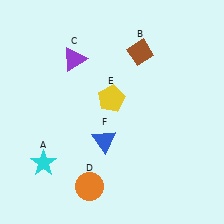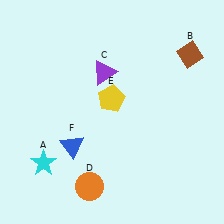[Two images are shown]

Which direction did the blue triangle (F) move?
The blue triangle (F) moved left.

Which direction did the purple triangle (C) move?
The purple triangle (C) moved right.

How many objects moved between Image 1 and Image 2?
3 objects moved between the two images.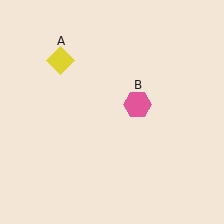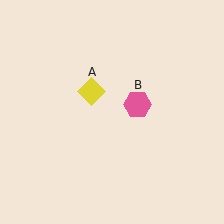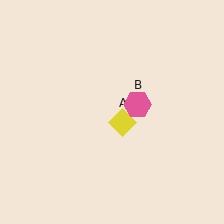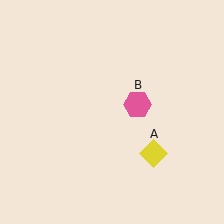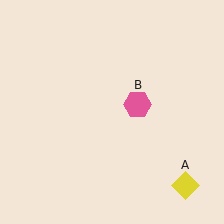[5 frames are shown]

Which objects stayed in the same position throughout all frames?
Pink hexagon (object B) remained stationary.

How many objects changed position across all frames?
1 object changed position: yellow diamond (object A).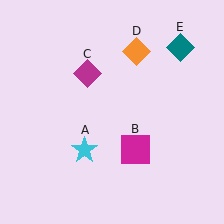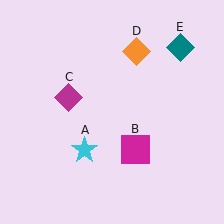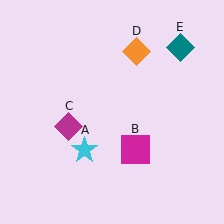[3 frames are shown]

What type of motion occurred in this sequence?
The magenta diamond (object C) rotated counterclockwise around the center of the scene.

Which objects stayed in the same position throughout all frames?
Cyan star (object A) and magenta square (object B) and orange diamond (object D) and teal diamond (object E) remained stationary.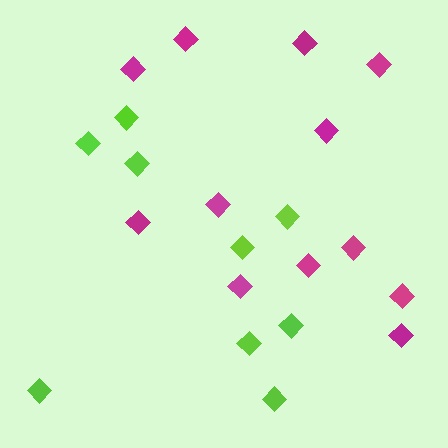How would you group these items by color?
There are 2 groups: one group of lime diamonds (9) and one group of magenta diamonds (12).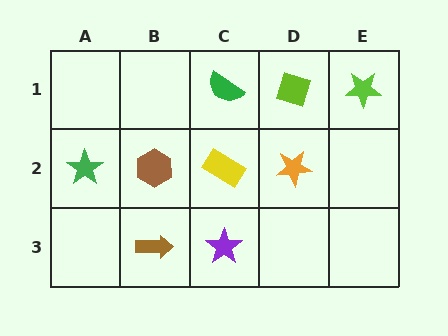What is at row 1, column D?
A lime diamond.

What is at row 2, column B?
A brown hexagon.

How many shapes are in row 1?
3 shapes.